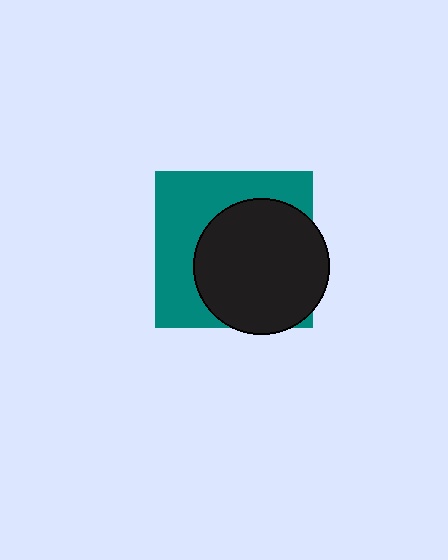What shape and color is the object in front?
The object in front is a black circle.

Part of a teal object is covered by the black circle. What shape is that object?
It is a square.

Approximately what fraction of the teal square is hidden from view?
Roughly 54% of the teal square is hidden behind the black circle.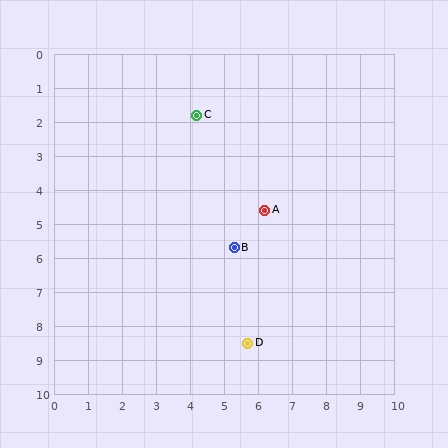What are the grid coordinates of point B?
Point B is at approximately (5.3, 5.7).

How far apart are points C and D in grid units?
Points C and D are about 6.9 grid units apart.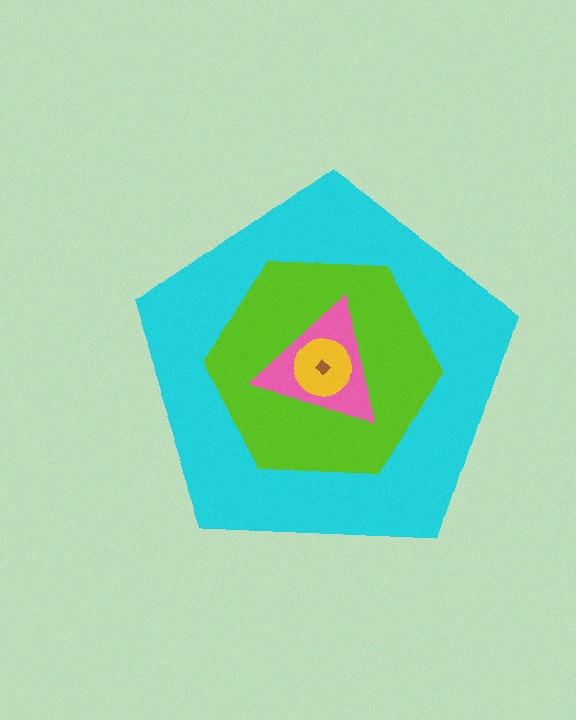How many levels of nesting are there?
5.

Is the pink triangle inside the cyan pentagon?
Yes.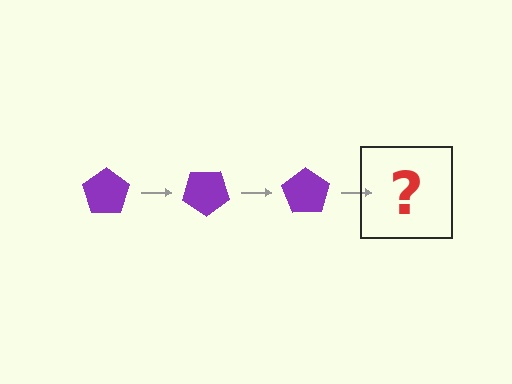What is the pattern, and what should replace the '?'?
The pattern is that the pentagon rotates 35 degrees each step. The '?' should be a purple pentagon rotated 105 degrees.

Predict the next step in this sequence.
The next step is a purple pentagon rotated 105 degrees.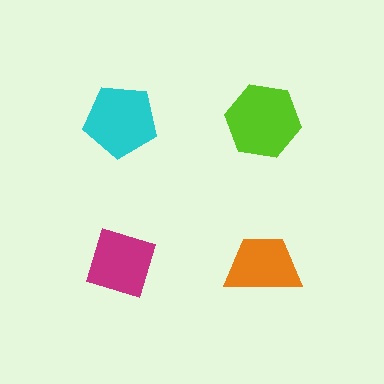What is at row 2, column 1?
A magenta diamond.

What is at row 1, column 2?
A lime hexagon.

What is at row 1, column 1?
A cyan pentagon.